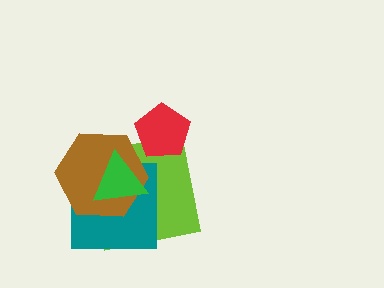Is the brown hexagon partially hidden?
Yes, it is partially covered by another shape.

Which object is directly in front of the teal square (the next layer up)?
The brown hexagon is directly in front of the teal square.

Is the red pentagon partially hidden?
No, no other shape covers it.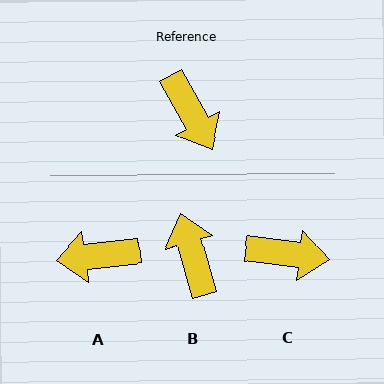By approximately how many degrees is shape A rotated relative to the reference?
Approximately 113 degrees clockwise.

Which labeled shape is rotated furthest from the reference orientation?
B, about 167 degrees away.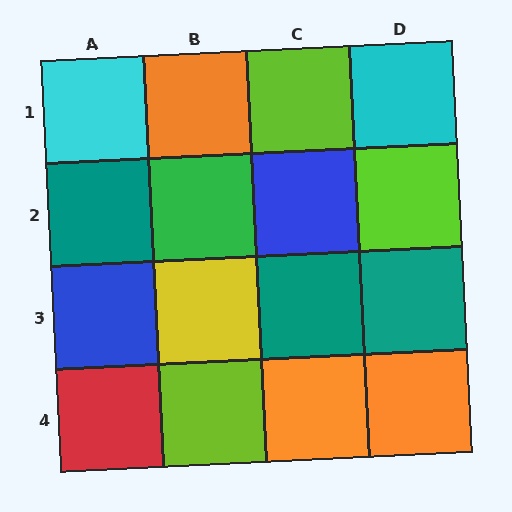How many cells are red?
1 cell is red.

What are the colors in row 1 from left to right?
Cyan, orange, lime, cyan.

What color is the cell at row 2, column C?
Blue.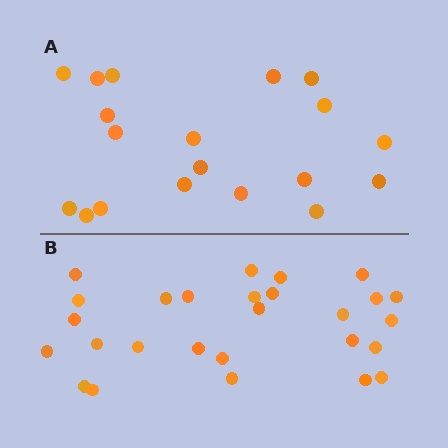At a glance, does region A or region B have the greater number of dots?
Region B (the bottom region) has more dots.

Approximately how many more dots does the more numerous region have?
Region B has roughly 8 or so more dots than region A.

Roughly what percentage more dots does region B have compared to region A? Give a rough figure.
About 40% more.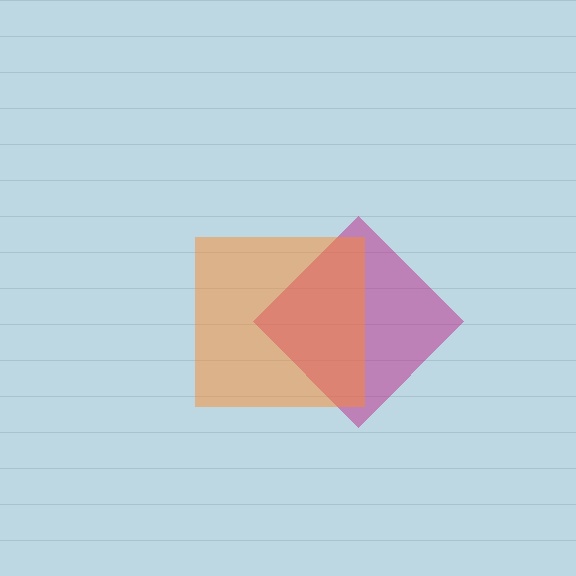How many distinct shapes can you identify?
There are 2 distinct shapes: a magenta diamond, an orange square.